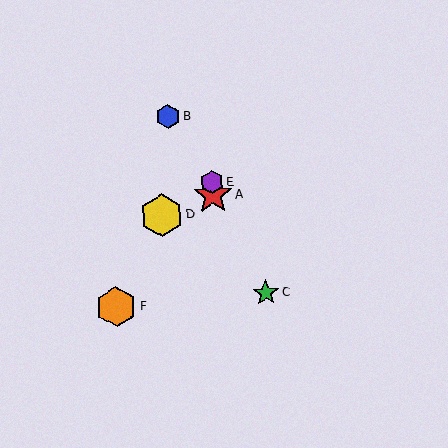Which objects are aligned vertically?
Objects A, E are aligned vertically.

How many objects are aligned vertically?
2 objects (A, E) are aligned vertically.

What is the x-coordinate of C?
Object C is at x≈266.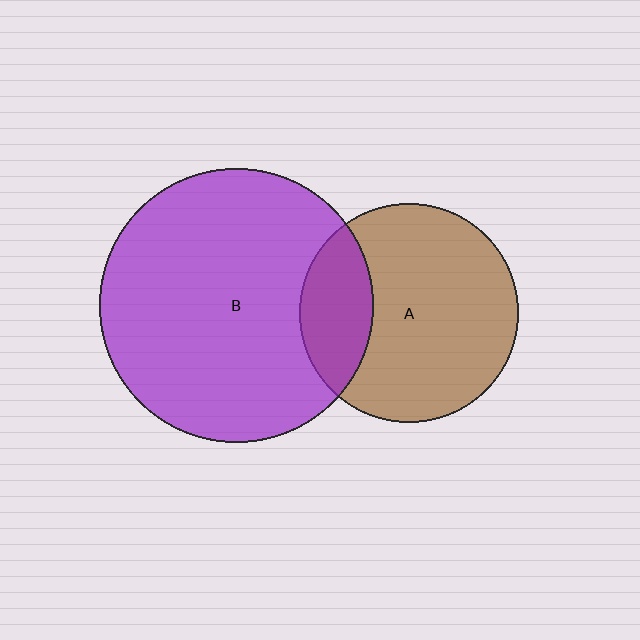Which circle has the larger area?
Circle B (purple).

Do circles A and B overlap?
Yes.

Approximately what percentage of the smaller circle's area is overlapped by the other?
Approximately 25%.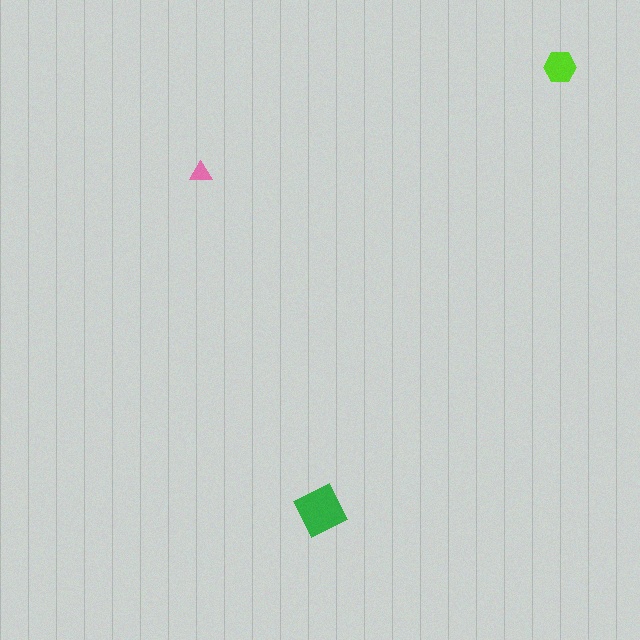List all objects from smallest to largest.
The pink triangle, the lime hexagon, the green diamond.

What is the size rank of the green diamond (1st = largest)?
1st.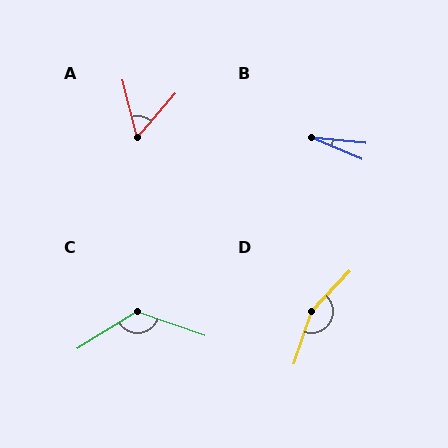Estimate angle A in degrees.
Approximately 54 degrees.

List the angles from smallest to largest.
B (17°), A (54°), C (129°), D (156°).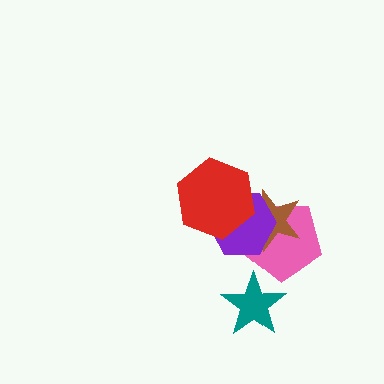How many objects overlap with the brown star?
3 objects overlap with the brown star.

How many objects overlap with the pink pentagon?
2 objects overlap with the pink pentagon.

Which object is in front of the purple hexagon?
The red hexagon is in front of the purple hexagon.